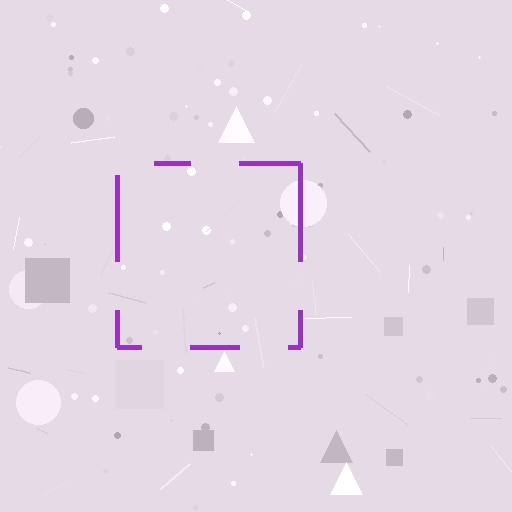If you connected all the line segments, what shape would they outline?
They would outline a square.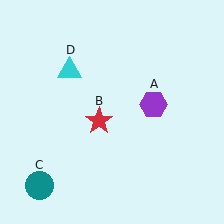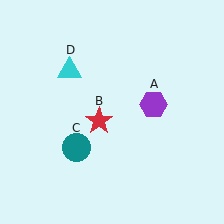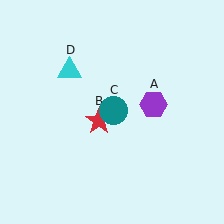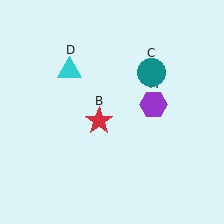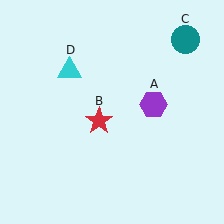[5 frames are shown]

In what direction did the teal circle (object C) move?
The teal circle (object C) moved up and to the right.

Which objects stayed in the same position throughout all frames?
Purple hexagon (object A) and red star (object B) and cyan triangle (object D) remained stationary.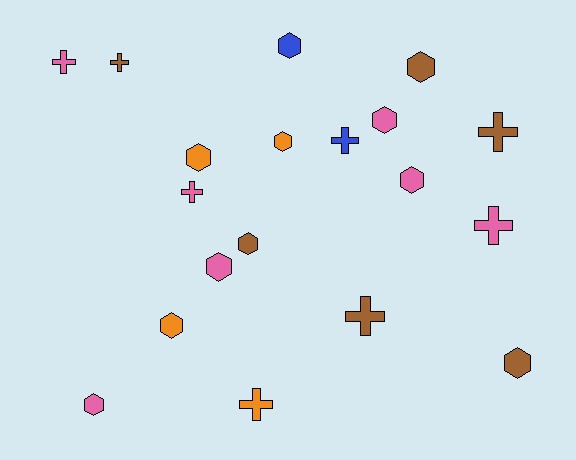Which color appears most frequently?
Pink, with 7 objects.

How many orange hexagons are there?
There are 3 orange hexagons.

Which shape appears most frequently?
Hexagon, with 11 objects.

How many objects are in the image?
There are 19 objects.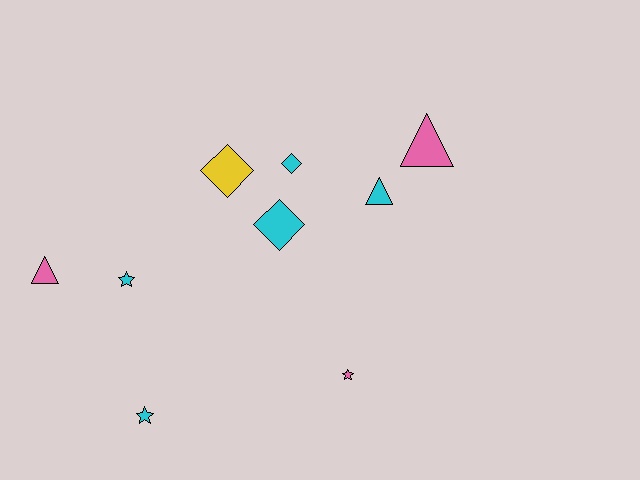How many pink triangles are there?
There are 2 pink triangles.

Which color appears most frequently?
Cyan, with 5 objects.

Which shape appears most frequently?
Star, with 3 objects.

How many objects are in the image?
There are 9 objects.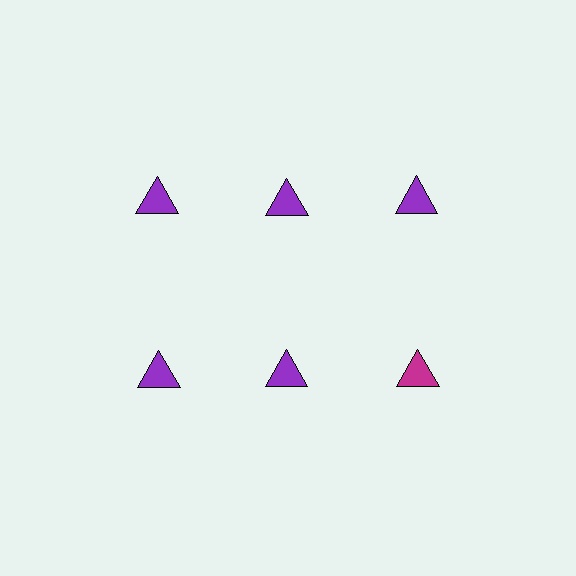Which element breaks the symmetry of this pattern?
The magenta triangle in the second row, center column breaks the symmetry. All other shapes are purple triangles.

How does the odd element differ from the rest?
It has a different color: magenta instead of purple.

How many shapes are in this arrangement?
There are 6 shapes arranged in a grid pattern.